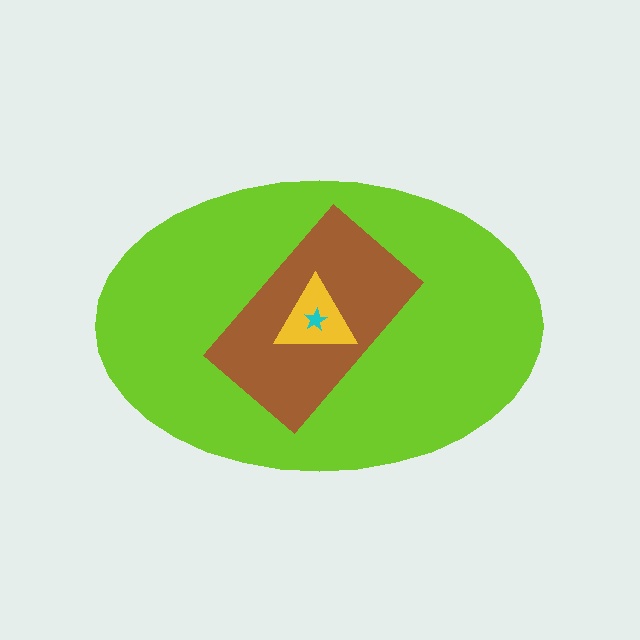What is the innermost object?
The cyan star.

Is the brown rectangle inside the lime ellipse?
Yes.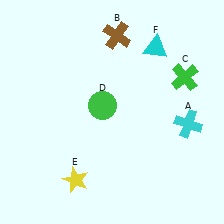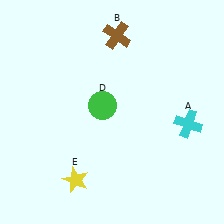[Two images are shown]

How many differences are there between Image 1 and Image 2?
There are 2 differences between the two images.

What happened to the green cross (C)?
The green cross (C) was removed in Image 2. It was in the top-right area of Image 1.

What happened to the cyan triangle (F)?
The cyan triangle (F) was removed in Image 2. It was in the top-right area of Image 1.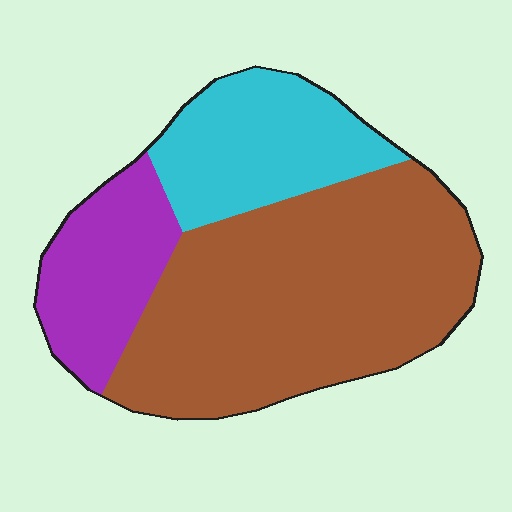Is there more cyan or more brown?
Brown.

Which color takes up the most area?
Brown, at roughly 60%.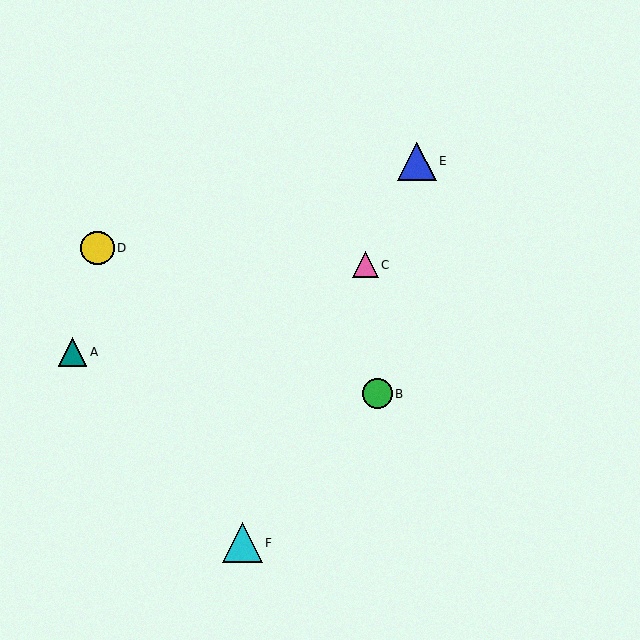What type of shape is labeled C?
Shape C is a pink triangle.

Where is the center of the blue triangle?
The center of the blue triangle is at (417, 161).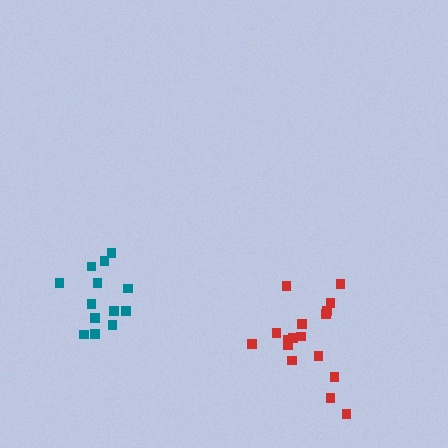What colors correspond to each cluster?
The clusters are colored: teal, red.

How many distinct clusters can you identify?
There are 2 distinct clusters.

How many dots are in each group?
Group 1: 13 dots, Group 2: 17 dots (30 total).